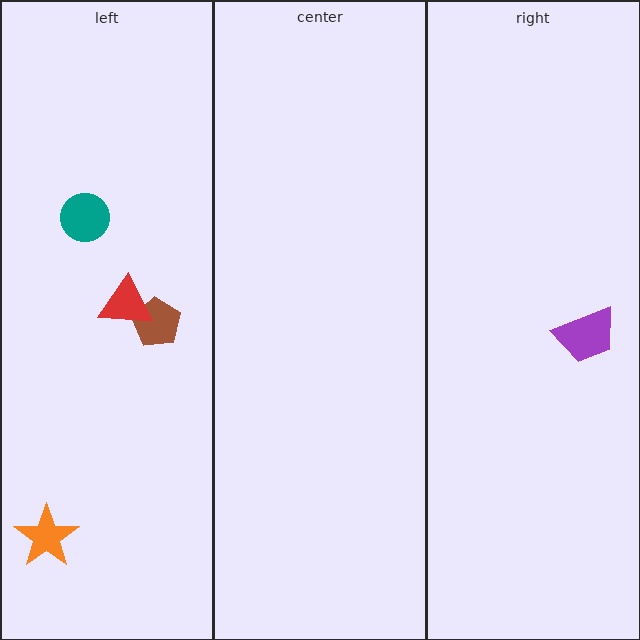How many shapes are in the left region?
4.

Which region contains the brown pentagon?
The left region.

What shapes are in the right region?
The purple trapezoid.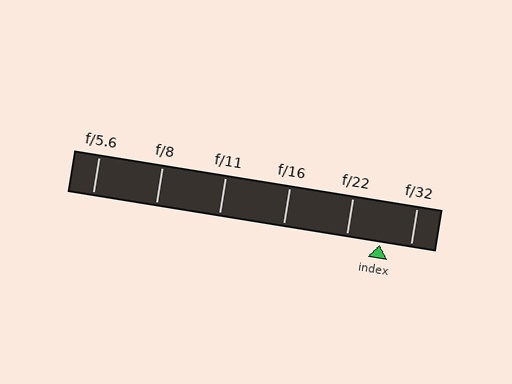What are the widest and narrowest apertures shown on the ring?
The widest aperture shown is f/5.6 and the narrowest is f/32.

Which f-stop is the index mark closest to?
The index mark is closest to f/32.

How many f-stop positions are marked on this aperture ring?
There are 6 f-stop positions marked.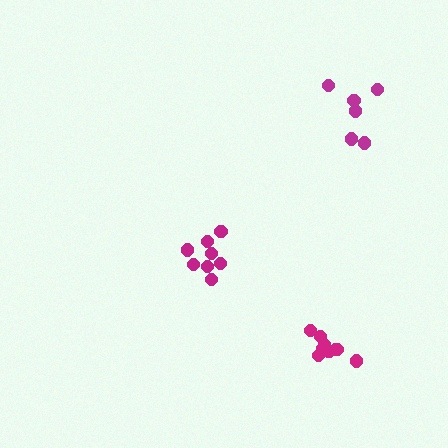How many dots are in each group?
Group 1: 8 dots, Group 2: 9 dots, Group 3: 6 dots (23 total).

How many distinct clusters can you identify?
There are 3 distinct clusters.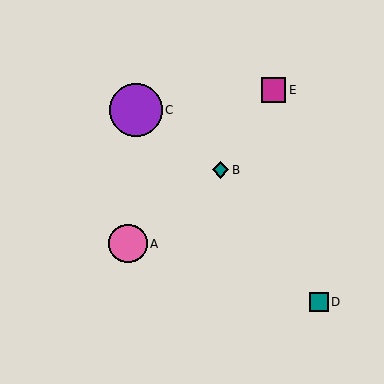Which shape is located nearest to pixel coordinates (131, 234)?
The pink circle (labeled A) at (128, 244) is nearest to that location.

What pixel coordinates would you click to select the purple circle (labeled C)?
Click at (136, 110) to select the purple circle C.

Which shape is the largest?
The purple circle (labeled C) is the largest.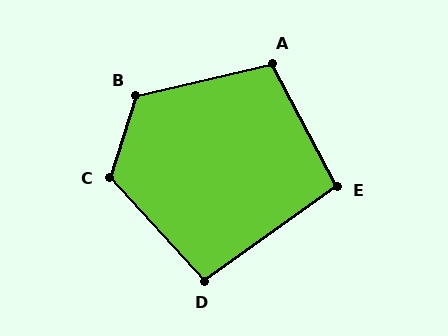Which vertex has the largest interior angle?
C, at approximately 120 degrees.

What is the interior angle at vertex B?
Approximately 120 degrees (obtuse).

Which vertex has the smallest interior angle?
D, at approximately 97 degrees.